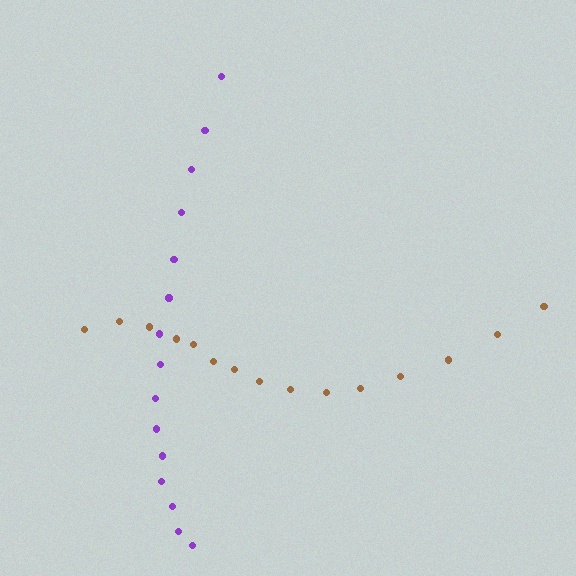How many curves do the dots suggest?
There are 2 distinct paths.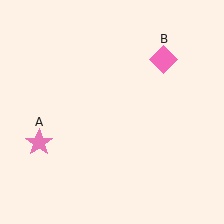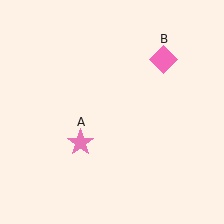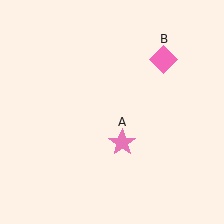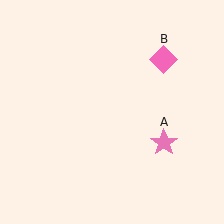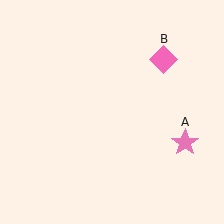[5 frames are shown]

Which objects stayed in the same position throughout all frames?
Pink diamond (object B) remained stationary.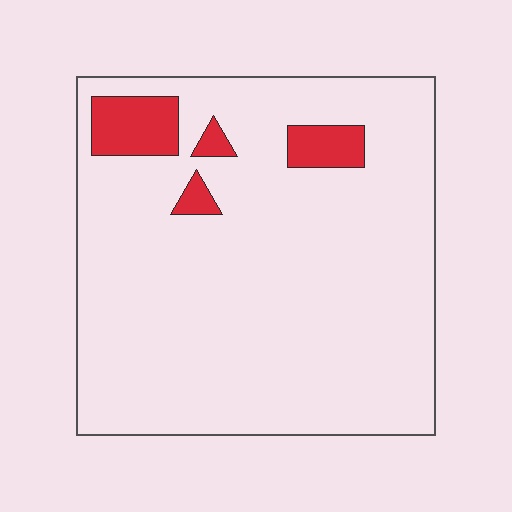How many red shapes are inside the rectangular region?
4.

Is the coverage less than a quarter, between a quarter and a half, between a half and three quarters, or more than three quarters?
Less than a quarter.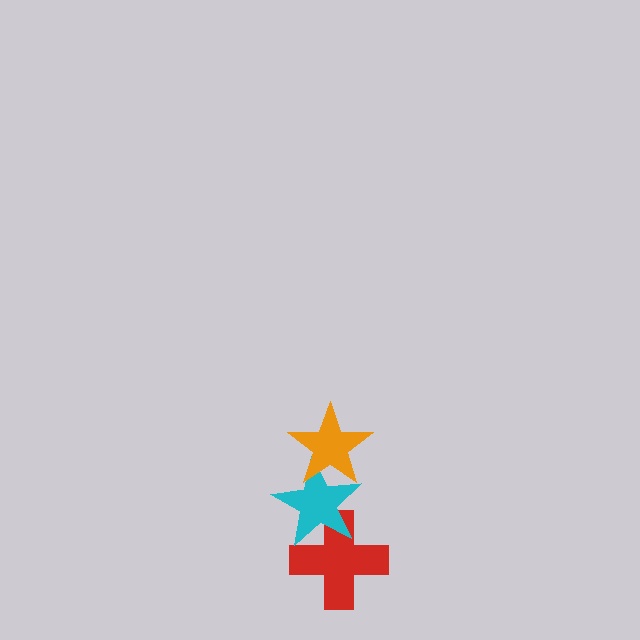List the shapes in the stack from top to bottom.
From top to bottom: the orange star, the cyan star, the red cross.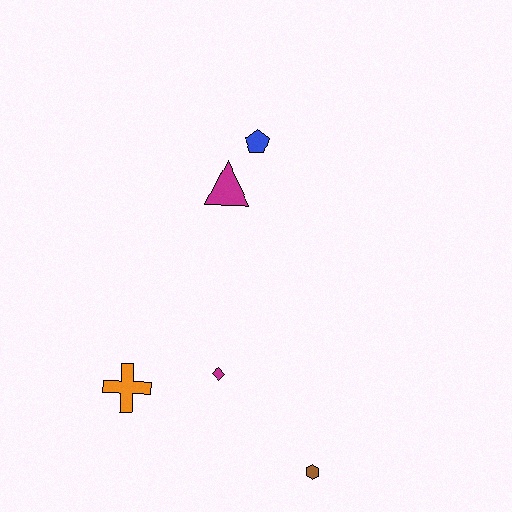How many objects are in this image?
There are 5 objects.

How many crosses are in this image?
There is 1 cross.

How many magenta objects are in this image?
There are 2 magenta objects.